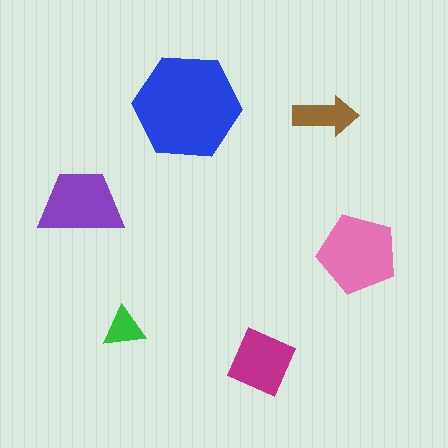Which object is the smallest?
The green triangle.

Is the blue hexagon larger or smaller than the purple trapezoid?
Larger.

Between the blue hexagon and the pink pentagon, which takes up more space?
The blue hexagon.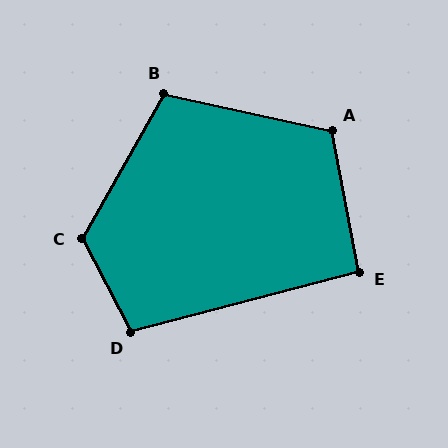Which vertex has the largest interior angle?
C, at approximately 123 degrees.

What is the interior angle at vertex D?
Approximately 103 degrees (obtuse).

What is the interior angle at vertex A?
Approximately 113 degrees (obtuse).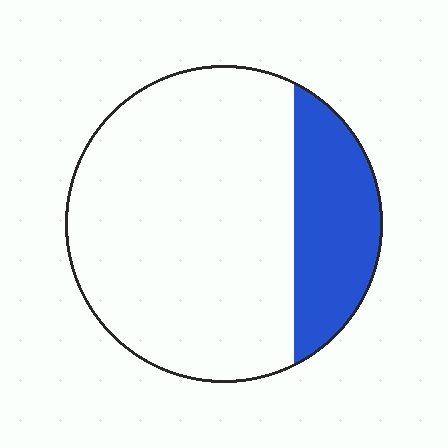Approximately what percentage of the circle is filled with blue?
Approximately 25%.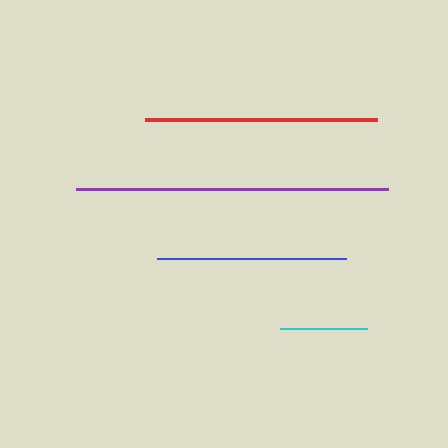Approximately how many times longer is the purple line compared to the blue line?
The purple line is approximately 1.6 times the length of the blue line.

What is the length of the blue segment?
The blue segment is approximately 189 pixels long.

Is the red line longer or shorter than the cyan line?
The red line is longer than the cyan line.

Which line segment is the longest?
The purple line is the longest at approximately 312 pixels.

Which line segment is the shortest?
The cyan line is the shortest at approximately 87 pixels.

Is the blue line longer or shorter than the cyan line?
The blue line is longer than the cyan line.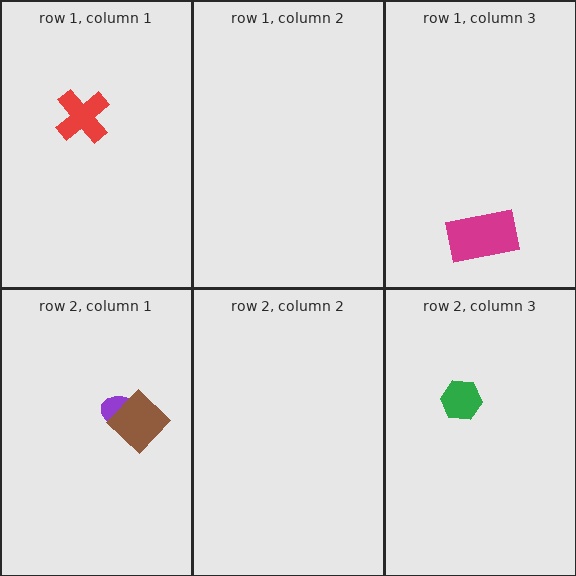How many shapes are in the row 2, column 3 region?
1.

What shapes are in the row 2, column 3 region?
The green hexagon.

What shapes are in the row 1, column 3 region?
The magenta rectangle.